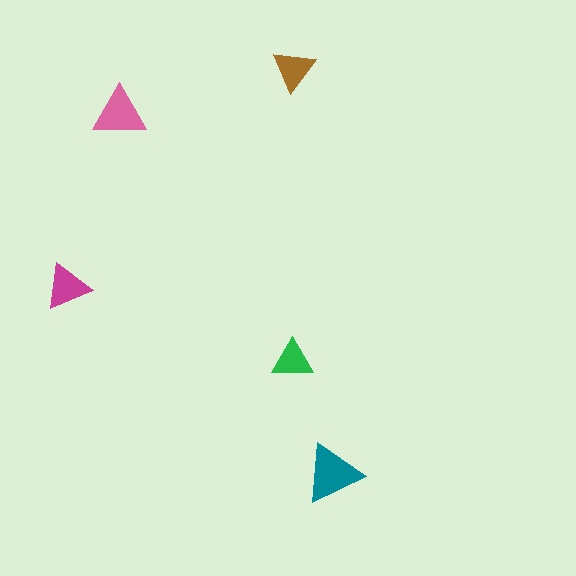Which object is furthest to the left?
The magenta triangle is leftmost.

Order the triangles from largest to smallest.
the teal one, the pink one, the magenta one, the brown one, the green one.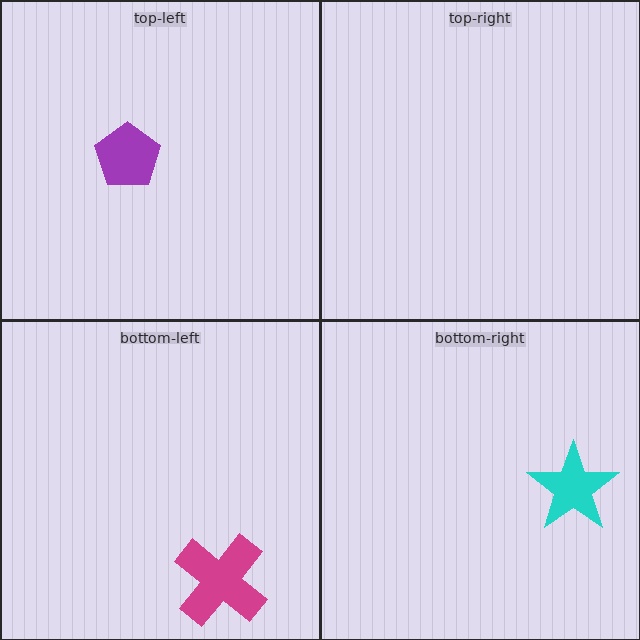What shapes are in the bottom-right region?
The cyan star.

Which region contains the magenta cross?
The bottom-left region.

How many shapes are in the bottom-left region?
1.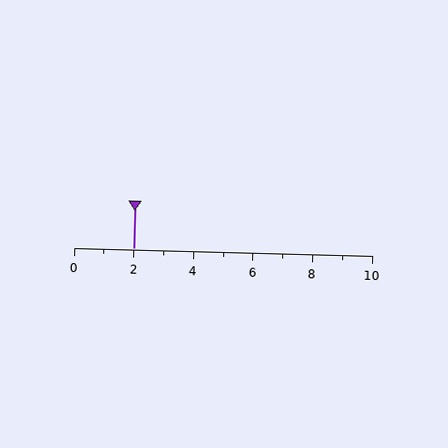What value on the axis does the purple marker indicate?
The marker indicates approximately 2.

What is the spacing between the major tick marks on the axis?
The major ticks are spaced 2 apart.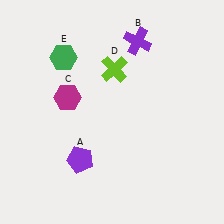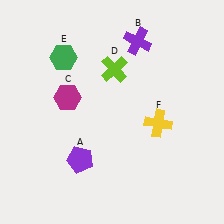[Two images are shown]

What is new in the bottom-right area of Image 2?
A yellow cross (F) was added in the bottom-right area of Image 2.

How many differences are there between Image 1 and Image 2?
There is 1 difference between the two images.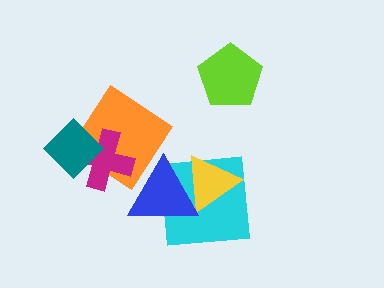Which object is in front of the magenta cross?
The teal diamond is in front of the magenta cross.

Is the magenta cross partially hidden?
Yes, it is partially covered by another shape.